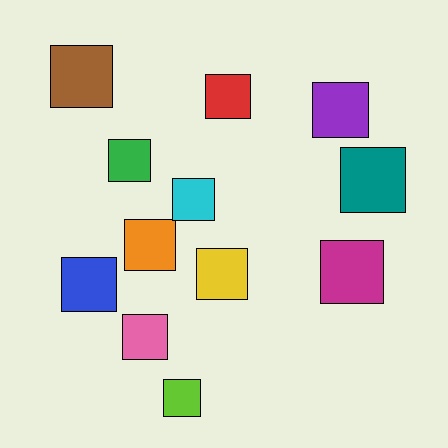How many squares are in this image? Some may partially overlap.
There are 12 squares.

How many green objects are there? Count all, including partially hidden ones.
There is 1 green object.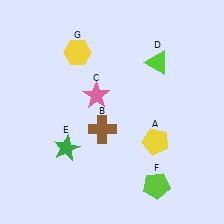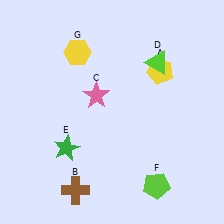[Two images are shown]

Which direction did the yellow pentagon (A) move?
The yellow pentagon (A) moved up.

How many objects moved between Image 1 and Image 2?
2 objects moved between the two images.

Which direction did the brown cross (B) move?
The brown cross (B) moved down.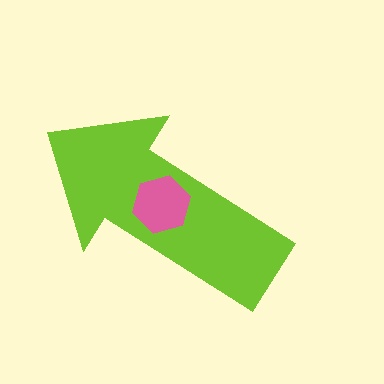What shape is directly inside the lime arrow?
The pink hexagon.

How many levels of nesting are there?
2.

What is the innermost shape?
The pink hexagon.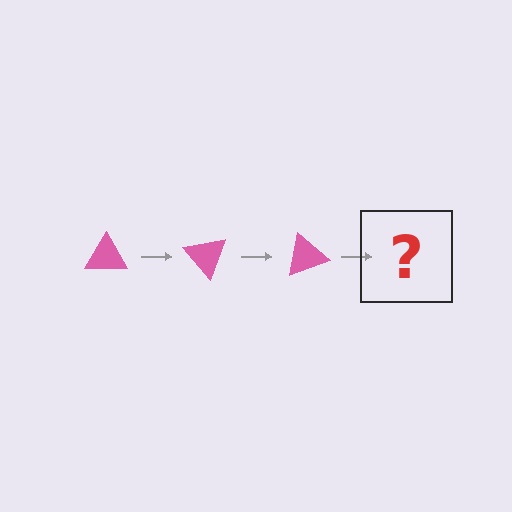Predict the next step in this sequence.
The next step is a pink triangle rotated 150 degrees.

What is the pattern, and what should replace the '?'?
The pattern is that the triangle rotates 50 degrees each step. The '?' should be a pink triangle rotated 150 degrees.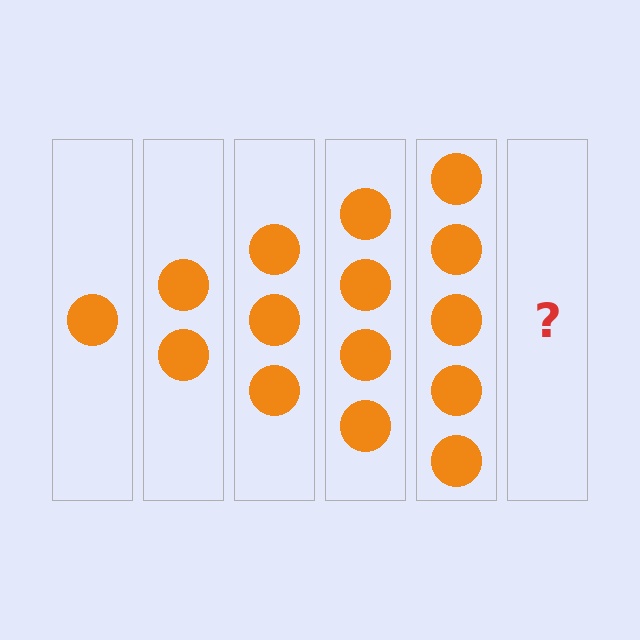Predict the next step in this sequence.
The next step is 6 circles.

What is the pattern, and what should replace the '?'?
The pattern is that each step adds one more circle. The '?' should be 6 circles.